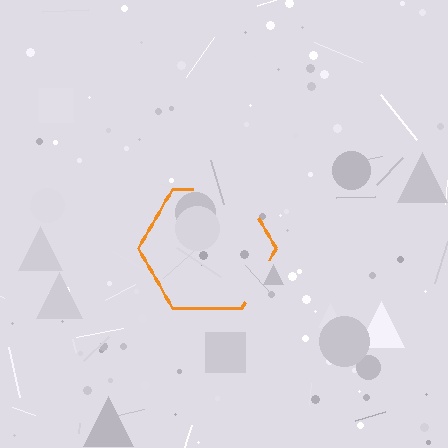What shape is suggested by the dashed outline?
The dashed outline suggests a hexagon.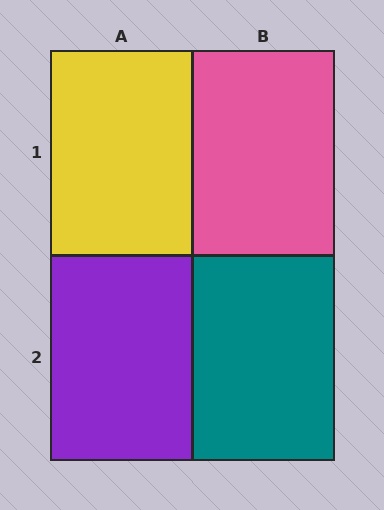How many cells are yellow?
1 cell is yellow.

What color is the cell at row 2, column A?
Purple.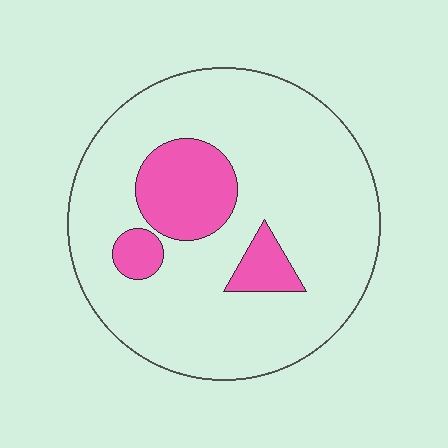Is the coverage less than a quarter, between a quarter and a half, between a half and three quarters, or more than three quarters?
Less than a quarter.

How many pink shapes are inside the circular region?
3.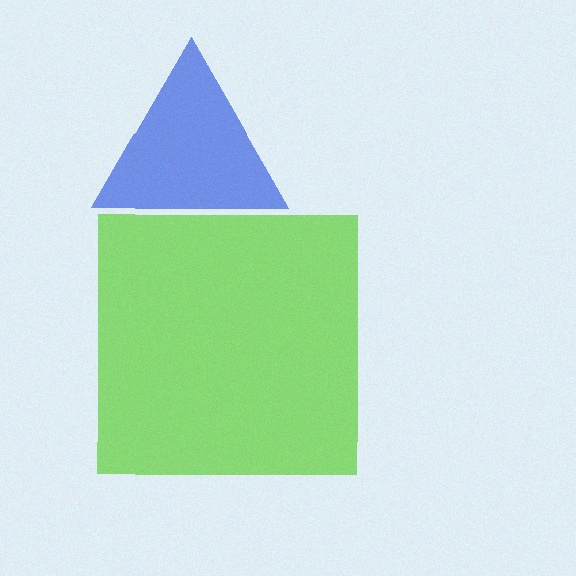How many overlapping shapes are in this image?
There are 2 overlapping shapes in the image.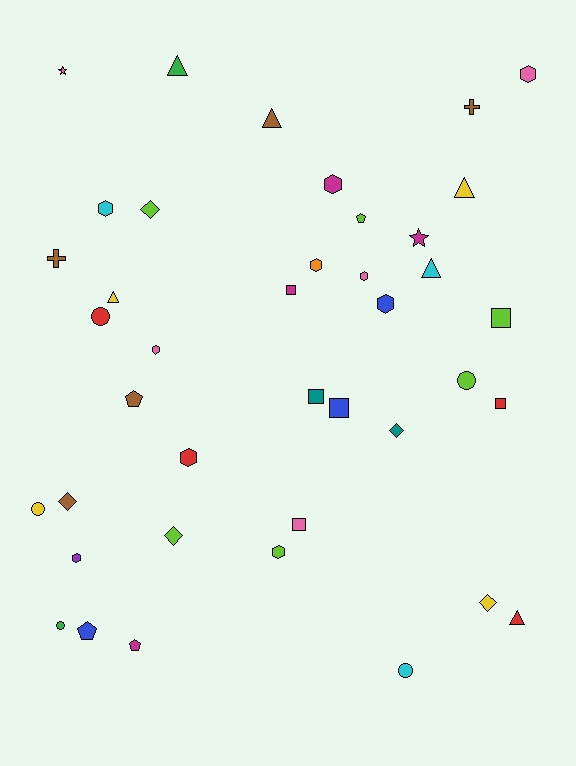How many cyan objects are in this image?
There are 3 cyan objects.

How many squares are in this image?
There are 6 squares.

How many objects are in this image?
There are 40 objects.